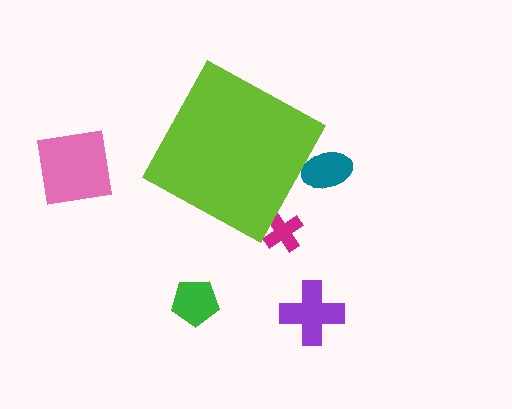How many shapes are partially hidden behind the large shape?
2 shapes are partially hidden.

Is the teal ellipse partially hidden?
Yes, the teal ellipse is partially hidden behind the lime diamond.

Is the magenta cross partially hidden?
Yes, the magenta cross is partially hidden behind the lime diamond.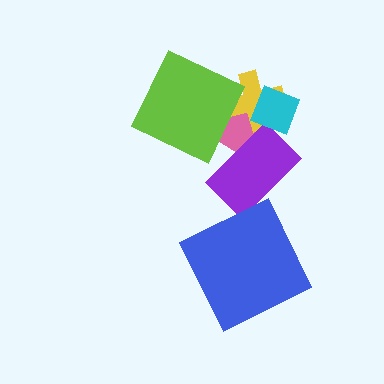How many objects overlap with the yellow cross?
2 objects overlap with the yellow cross.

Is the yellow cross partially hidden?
Yes, it is partially covered by another shape.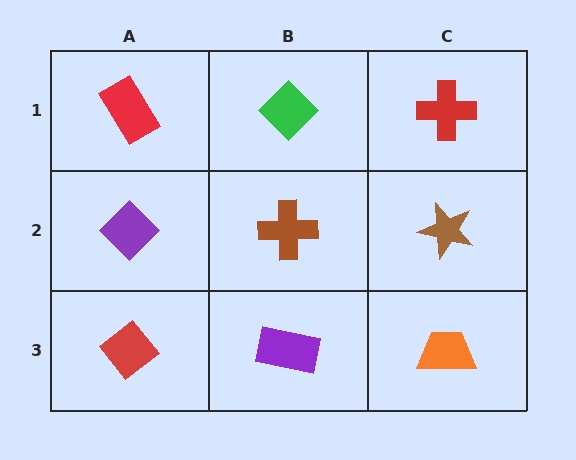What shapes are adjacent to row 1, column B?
A brown cross (row 2, column B), a red rectangle (row 1, column A), a red cross (row 1, column C).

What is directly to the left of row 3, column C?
A purple rectangle.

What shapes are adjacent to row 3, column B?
A brown cross (row 2, column B), a red diamond (row 3, column A), an orange trapezoid (row 3, column C).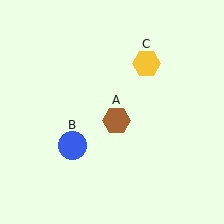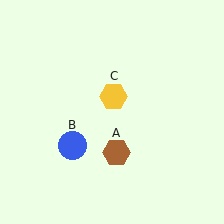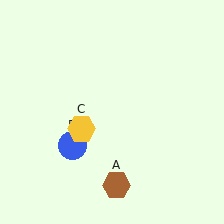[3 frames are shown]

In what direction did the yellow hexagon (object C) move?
The yellow hexagon (object C) moved down and to the left.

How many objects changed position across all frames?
2 objects changed position: brown hexagon (object A), yellow hexagon (object C).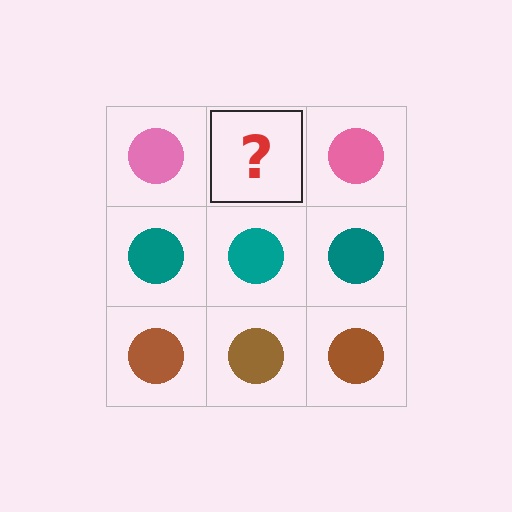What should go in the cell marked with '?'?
The missing cell should contain a pink circle.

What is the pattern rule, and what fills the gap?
The rule is that each row has a consistent color. The gap should be filled with a pink circle.